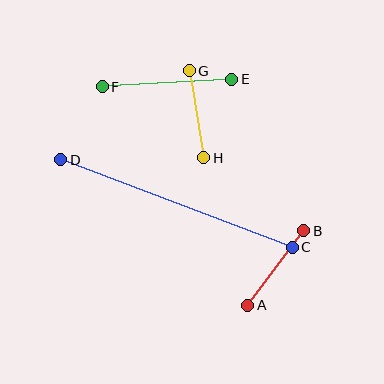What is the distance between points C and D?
The distance is approximately 247 pixels.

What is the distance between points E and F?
The distance is approximately 130 pixels.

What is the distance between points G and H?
The distance is approximately 88 pixels.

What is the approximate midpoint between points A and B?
The midpoint is at approximately (276, 268) pixels.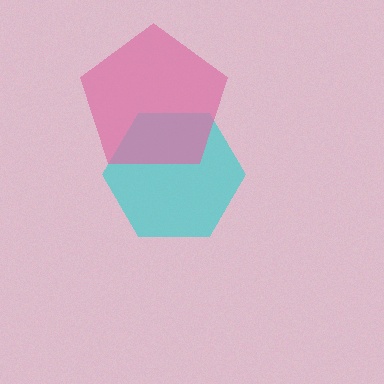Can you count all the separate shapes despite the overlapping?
Yes, there are 2 separate shapes.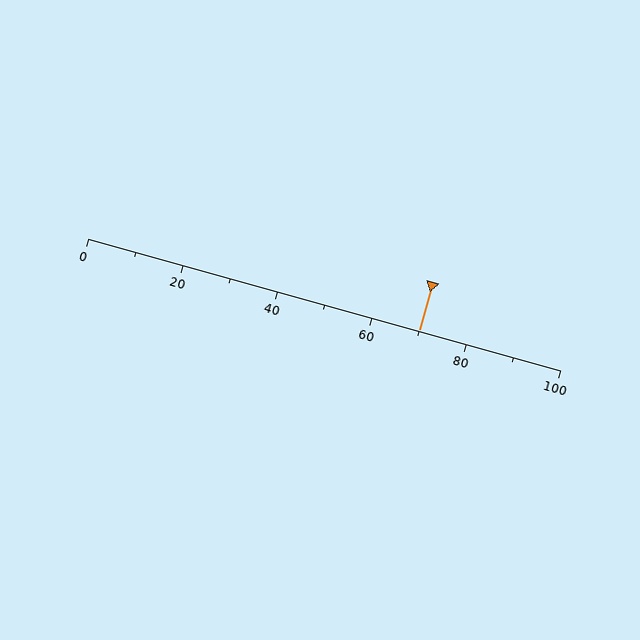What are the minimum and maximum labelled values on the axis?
The axis runs from 0 to 100.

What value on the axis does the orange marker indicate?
The marker indicates approximately 70.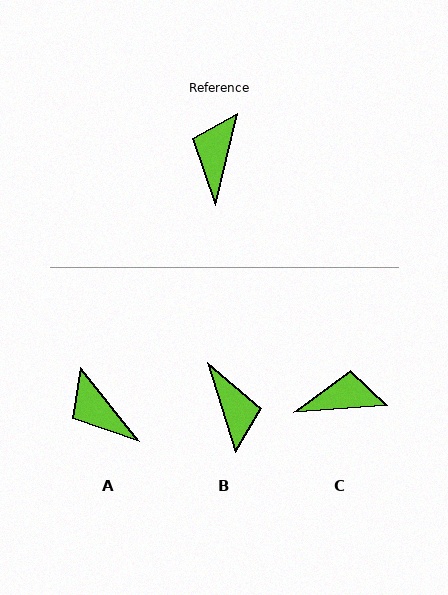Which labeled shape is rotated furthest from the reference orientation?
B, about 150 degrees away.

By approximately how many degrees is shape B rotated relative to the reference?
Approximately 150 degrees clockwise.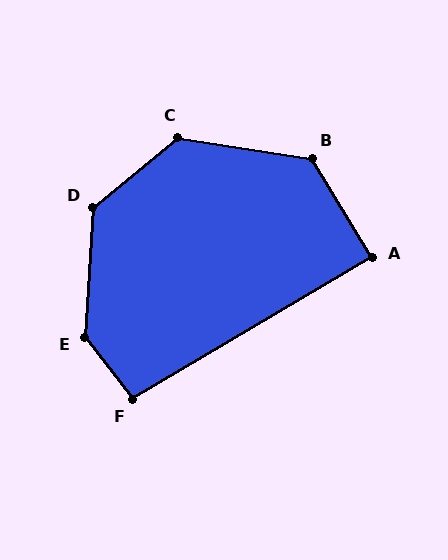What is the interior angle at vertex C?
Approximately 131 degrees (obtuse).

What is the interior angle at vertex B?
Approximately 130 degrees (obtuse).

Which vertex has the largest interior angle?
E, at approximately 139 degrees.